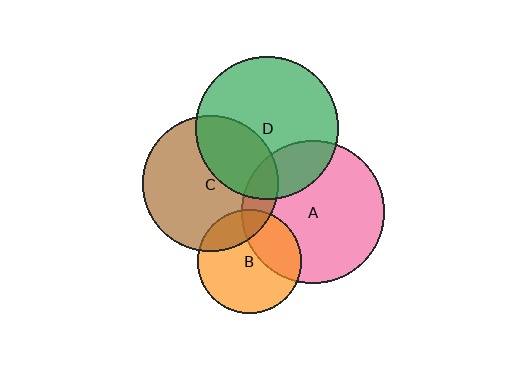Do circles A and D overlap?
Yes.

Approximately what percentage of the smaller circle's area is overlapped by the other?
Approximately 20%.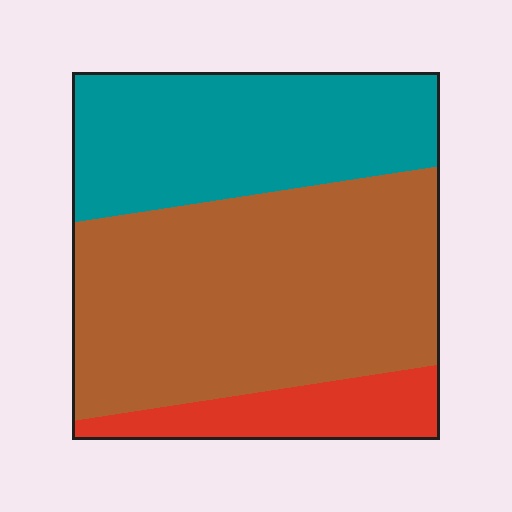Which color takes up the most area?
Brown, at roughly 55%.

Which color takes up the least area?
Red, at roughly 15%.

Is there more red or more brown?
Brown.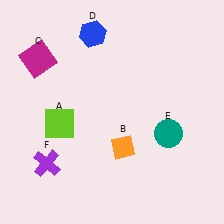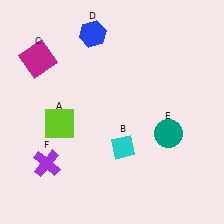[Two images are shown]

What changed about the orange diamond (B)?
In Image 1, B is orange. In Image 2, it changed to cyan.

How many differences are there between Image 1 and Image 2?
There is 1 difference between the two images.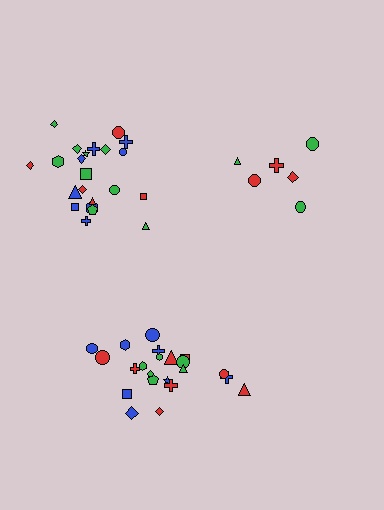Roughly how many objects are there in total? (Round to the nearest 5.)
Roughly 50 objects in total.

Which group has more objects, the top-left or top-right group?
The top-left group.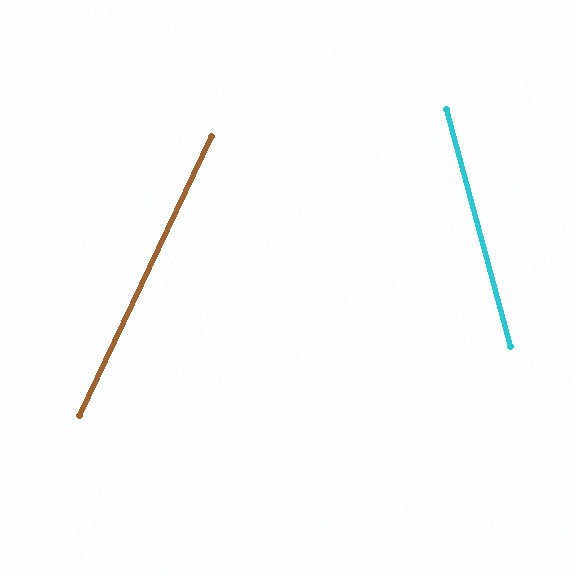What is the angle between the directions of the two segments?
Approximately 41 degrees.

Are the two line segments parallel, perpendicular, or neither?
Neither parallel nor perpendicular — they differ by about 41°.